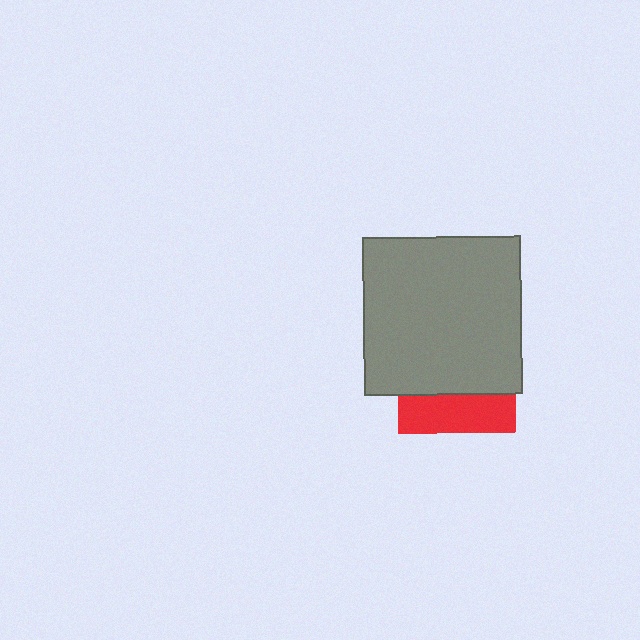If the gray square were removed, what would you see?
You would see the complete red square.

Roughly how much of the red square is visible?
A small part of it is visible (roughly 32%).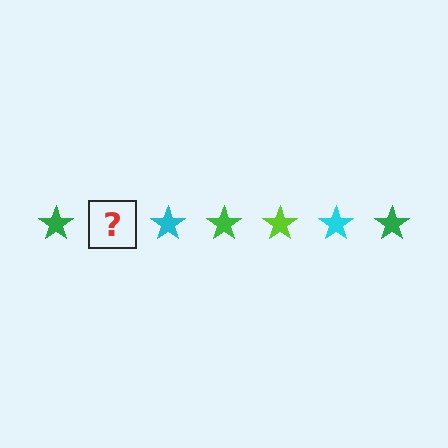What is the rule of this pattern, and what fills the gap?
The rule is that the pattern cycles through green, lime, cyan stars. The gap should be filled with a lime star.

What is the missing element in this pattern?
The missing element is a lime star.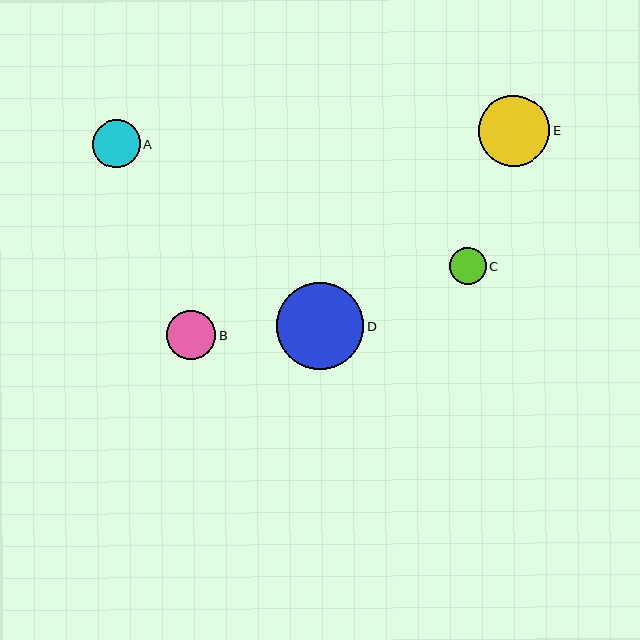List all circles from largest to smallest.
From largest to smallest: D, E, B, A, C.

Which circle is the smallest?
Circle C is the smallest with a size of approximately 37 pixels.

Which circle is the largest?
Circle D is the largest with a size of approximately 87 pixels.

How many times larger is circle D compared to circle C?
Circle D is approximately 2.4 times the size of circle C.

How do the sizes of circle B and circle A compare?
Circle B and circle A are approximately the same size.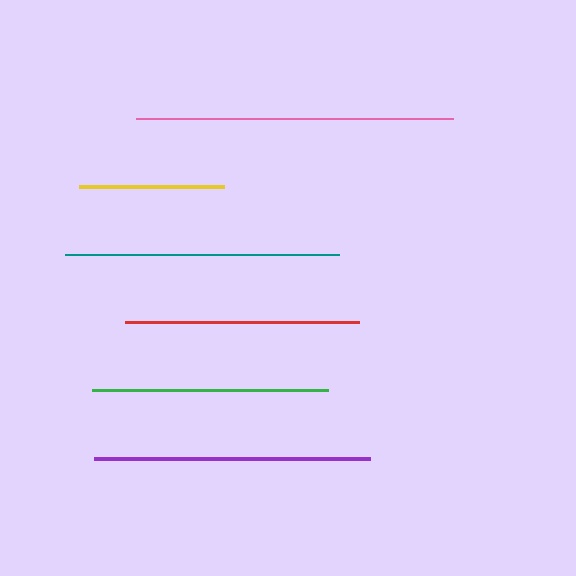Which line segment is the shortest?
The yellow line is the shortest at approximately 145 pixels.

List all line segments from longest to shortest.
From longest to shortest: pink, purple, teal, green, red, yellow.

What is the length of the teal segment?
The teal segment is approximately 274 pixels long.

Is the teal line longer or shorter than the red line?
The teal line is longer than the red line.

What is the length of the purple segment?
The purple segment is approximately 276 pixels long.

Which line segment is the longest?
The pink line is the longest at approximately 316 pixels.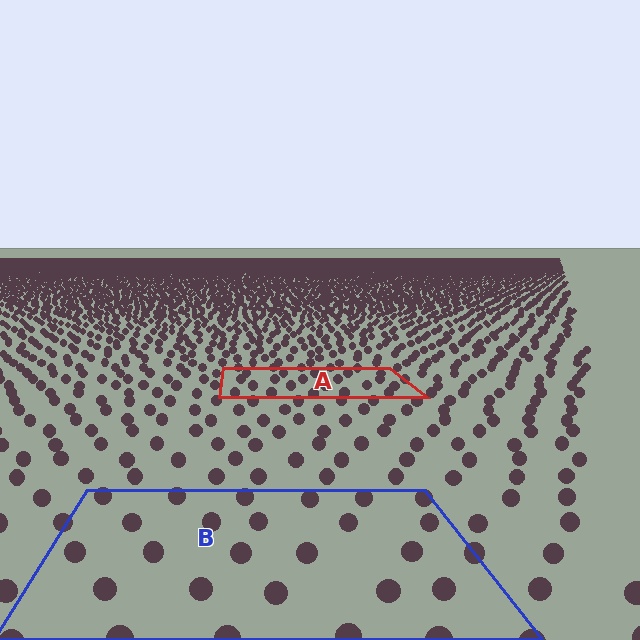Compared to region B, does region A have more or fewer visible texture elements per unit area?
Region A has more texture elements per unit area — they are packed more densely because it is farther away.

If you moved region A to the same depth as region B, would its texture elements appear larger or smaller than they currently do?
They would appear larger. At a closer depth, the same texture elements are projected at a bigger on-screen size.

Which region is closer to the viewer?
Region B is closer. The texture elements there are larger and more spread out.